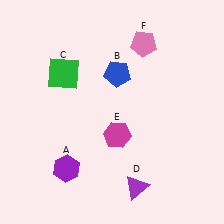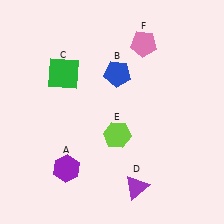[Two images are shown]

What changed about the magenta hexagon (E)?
In Image 1, E is magenta. In Image 2, it changed to lime.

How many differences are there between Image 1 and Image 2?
There is 1 difference between the two images.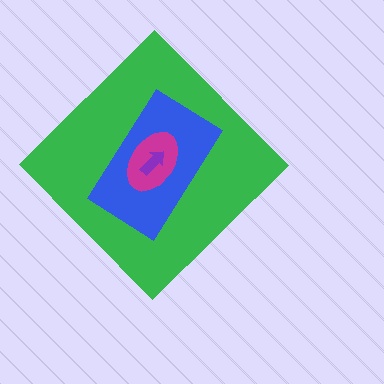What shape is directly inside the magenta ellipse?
The purple arrow.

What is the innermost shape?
The purple arrow.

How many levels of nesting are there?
4.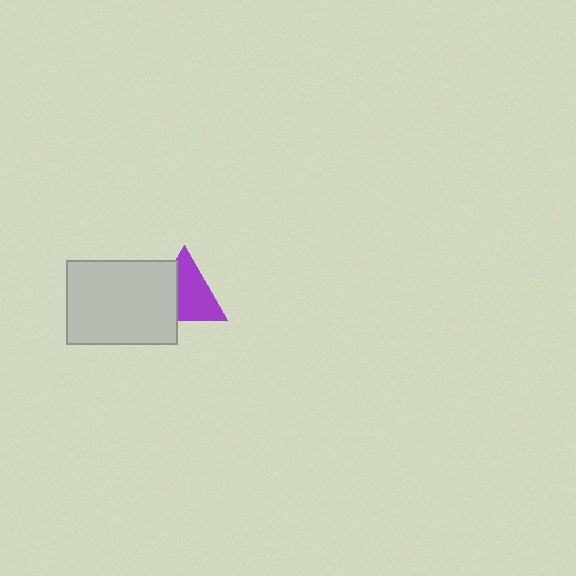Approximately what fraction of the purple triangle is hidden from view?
Roughly 36% of the purple triangle is hidden behind the light gray rectangle.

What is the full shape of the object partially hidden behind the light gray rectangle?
The partially hidden object is a purple triangle.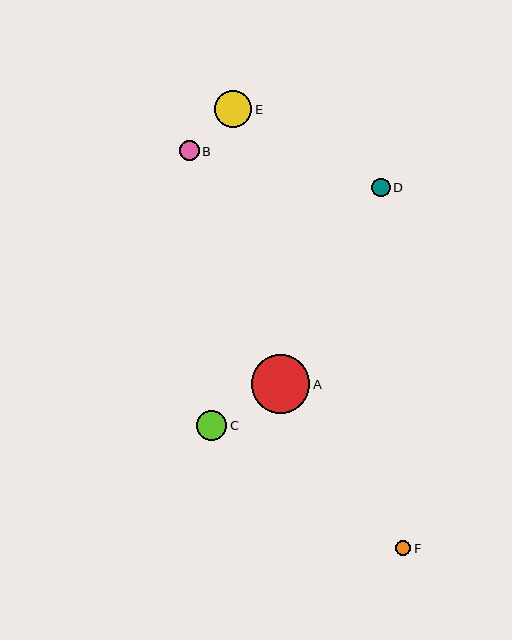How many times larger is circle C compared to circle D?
Circle C is approximately 1.6 times the size of circle D.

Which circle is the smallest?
Circle F is the smallest with a size of approximately 15 pixels.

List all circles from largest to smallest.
From largest to smallest: A, E, C, B, D, F.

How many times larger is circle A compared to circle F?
Circle A is approximately 3.9 times the size of circle F.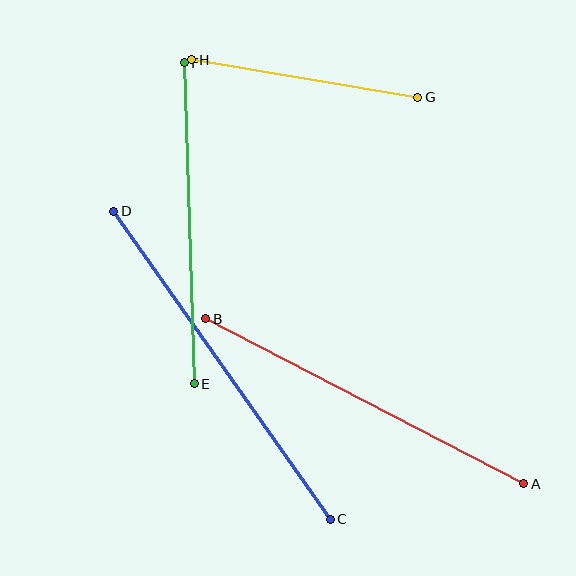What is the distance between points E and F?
The distance is approximately 321 pixels.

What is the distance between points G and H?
The distance is approximately 229 pixels.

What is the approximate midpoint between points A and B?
The midpoint is at approximately (365, 401) pixels.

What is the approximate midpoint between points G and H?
The midpoint is at approximately (305, 79) pixels.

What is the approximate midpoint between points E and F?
The midpoint is at approximately (189, 223) pixels.